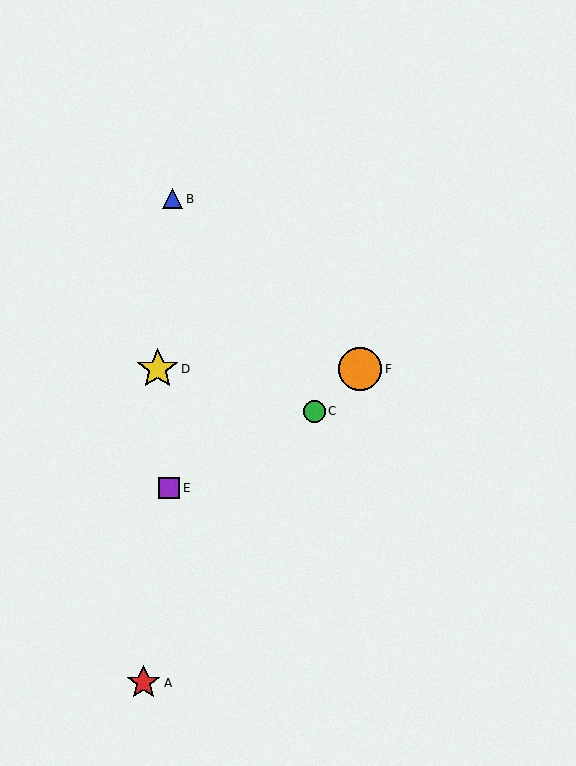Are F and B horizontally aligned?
No, F is at y≈369 and B is at y≈199.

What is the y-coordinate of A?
Object A is at y≈683.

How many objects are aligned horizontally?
2 objects (D, F) are aligned horizontally.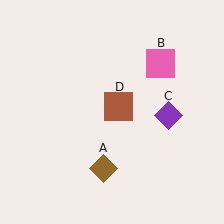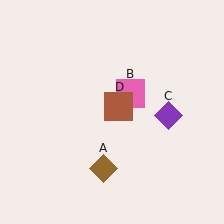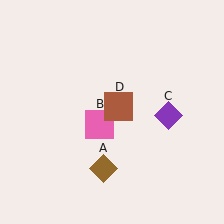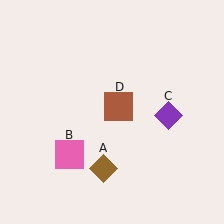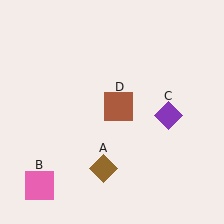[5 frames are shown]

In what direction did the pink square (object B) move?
The pink square (object B) moved down and to the left.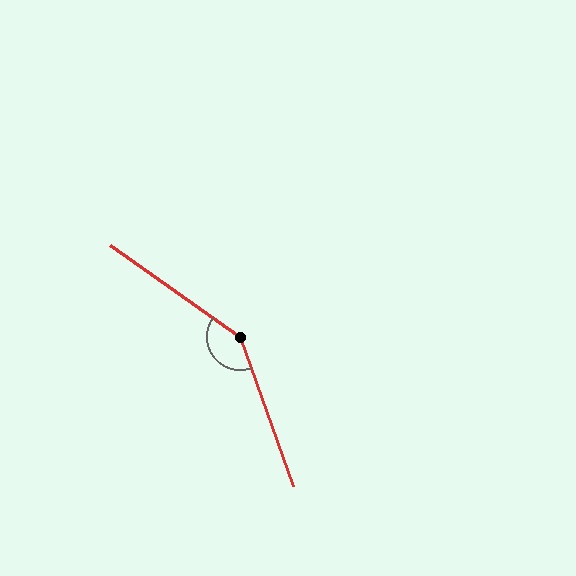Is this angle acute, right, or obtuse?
It is obtuse.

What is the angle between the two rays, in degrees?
Approximately 145 degrees.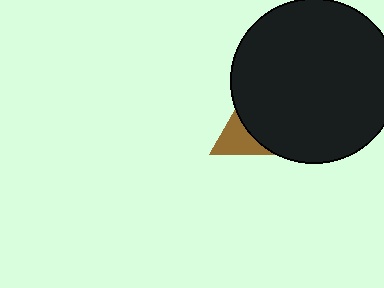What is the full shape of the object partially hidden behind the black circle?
The partially hidden object is a brown triangle.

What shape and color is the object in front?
The object in front is a black circle.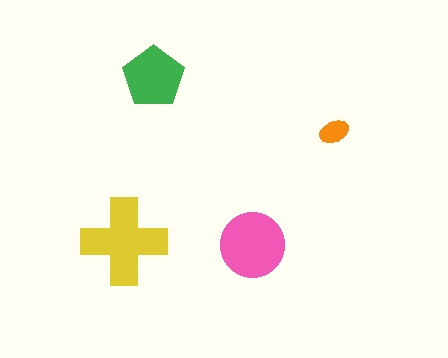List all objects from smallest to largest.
The orange ellipse, the green pentagon, the pink circle, the yellow cross.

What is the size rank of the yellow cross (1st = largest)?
1st.